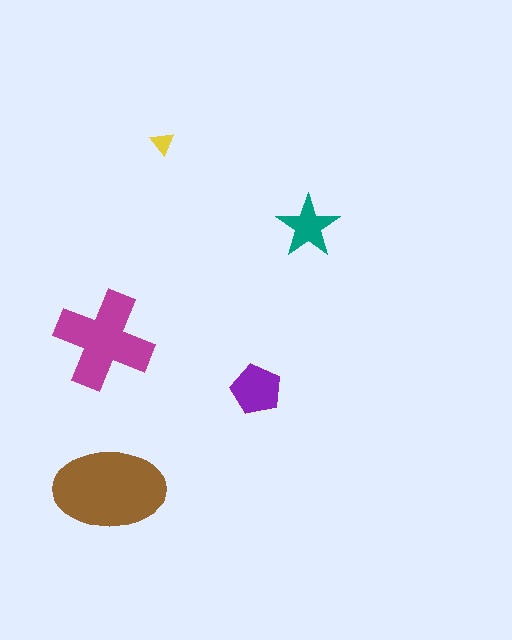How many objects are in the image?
There are 5 objects in the image.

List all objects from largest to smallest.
The brown ellipse, the magenta cross, the purple pentagon, the teal star, the yellow triangle.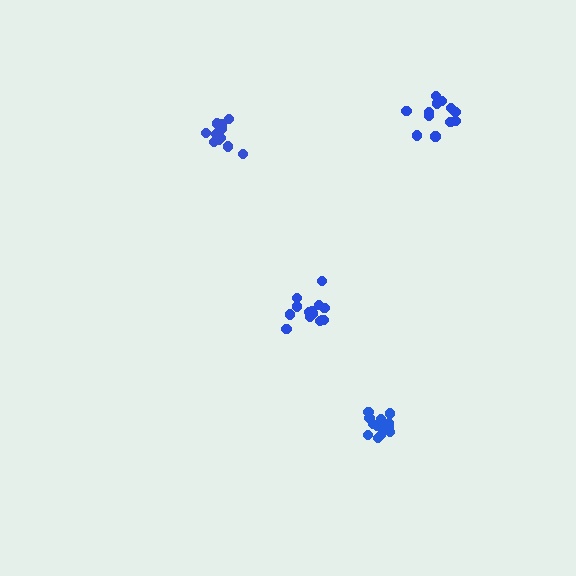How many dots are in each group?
Group 1: 13 dots, Group 2: 14 dots, Group 3: 14 dots, Group 4: 13 dots (54 total).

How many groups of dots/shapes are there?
There are 4 groups.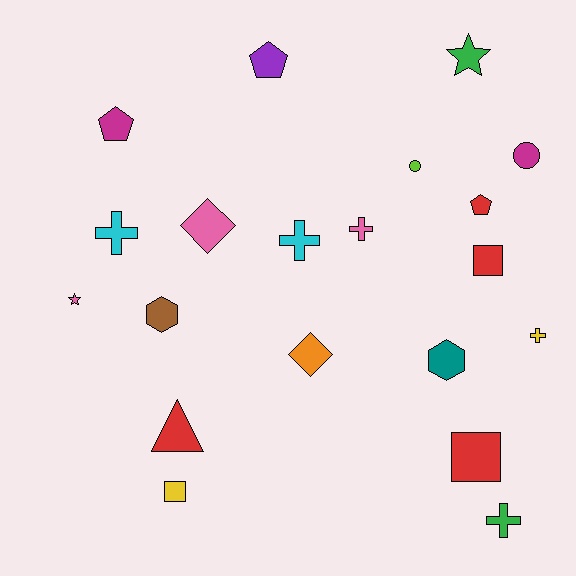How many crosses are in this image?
There are 5 crosses.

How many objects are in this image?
There are 20 objects.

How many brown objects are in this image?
There is 1 brown object.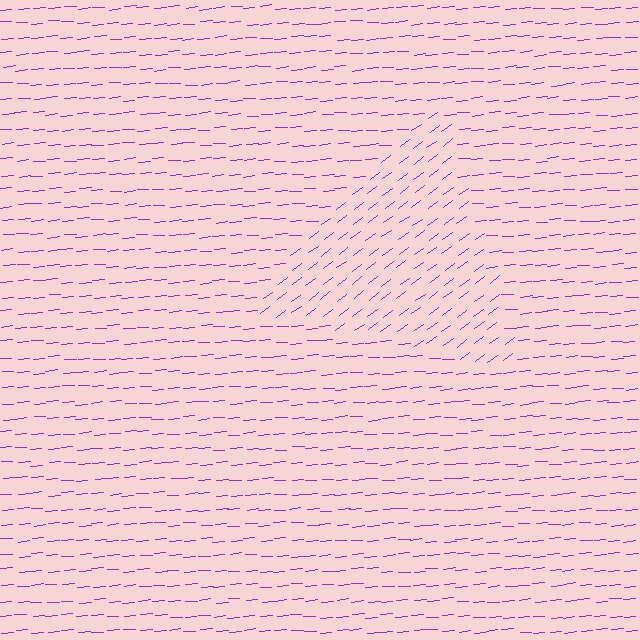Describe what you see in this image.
The image is filled with small purple line segments. A triangle region in the image has lines oriented differently from the surrounding lines, creating a visible texture boundary.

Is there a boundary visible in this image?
Yes, there is a texture boundary formed by a change in line orientation.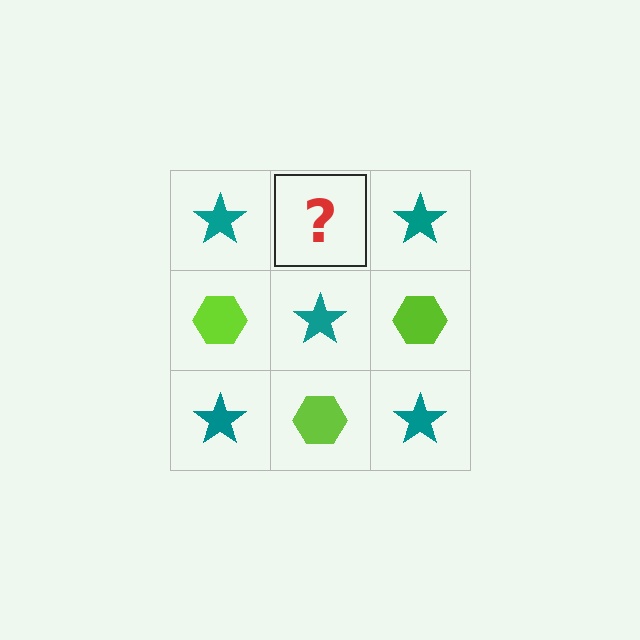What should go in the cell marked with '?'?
The missing cell should contain a lime hexagon.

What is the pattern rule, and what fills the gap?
The rule is that it alternates teal star and lime hexagon in a checkerboard pattern. The gap should be filled with a lime hexagon.